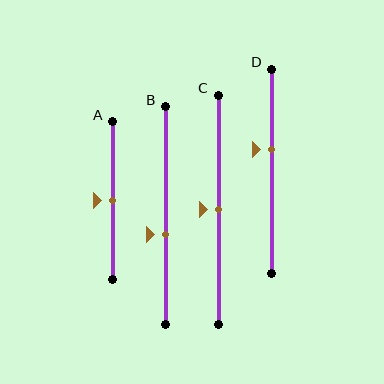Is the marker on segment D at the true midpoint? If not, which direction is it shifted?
No, the marker on segment D is shifted upward by about 11% of the segment length.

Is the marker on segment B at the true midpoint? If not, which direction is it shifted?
No, the marker on segment B is shifted downward by about 9% of the segment length.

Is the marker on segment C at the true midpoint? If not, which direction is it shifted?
Yes, the marker on segment C is at the true midpoint.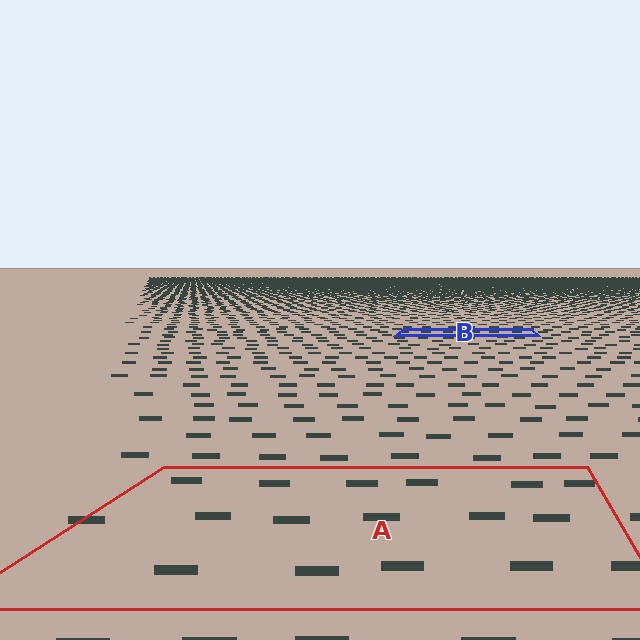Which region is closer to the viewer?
Region A is closer. The texture elements there are larger and more spread out.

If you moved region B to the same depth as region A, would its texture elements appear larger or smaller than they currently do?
They would appear larger. At a closer depth, the same texture elements are projected at a bigger on-screen size.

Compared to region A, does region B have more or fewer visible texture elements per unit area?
Region B has more texture elements per unit area — they are packed more densely because it is farther away.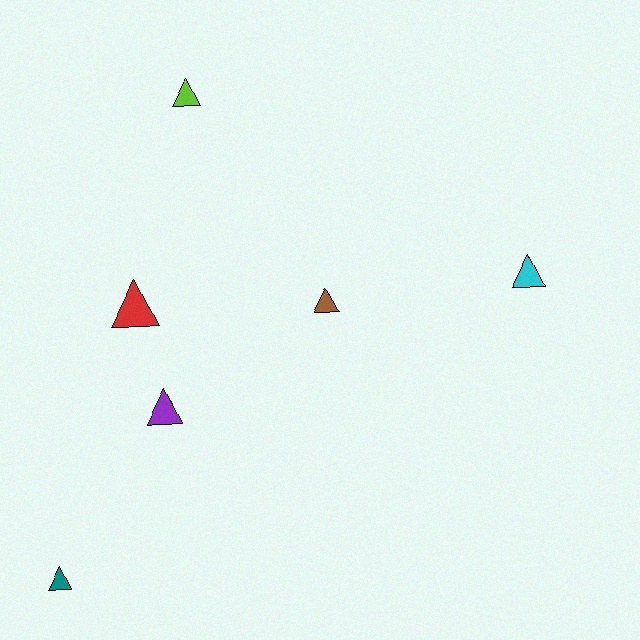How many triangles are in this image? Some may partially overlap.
There are 6 triangles.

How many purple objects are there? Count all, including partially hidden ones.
There is 1 purple object.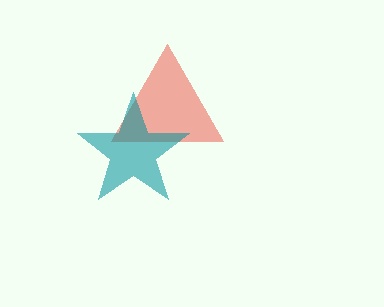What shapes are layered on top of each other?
The layered shapes are: a red triangle, a teal star.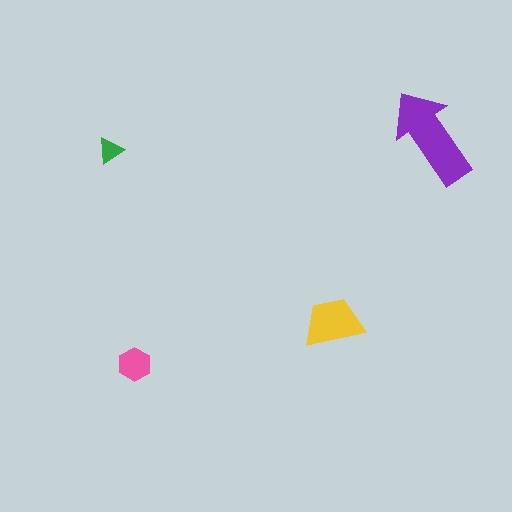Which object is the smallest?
The green triangle.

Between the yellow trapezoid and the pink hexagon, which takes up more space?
The yellow trapezoid.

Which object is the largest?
The purple arrow.